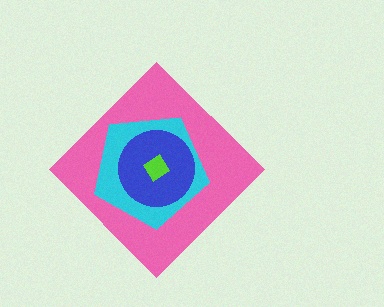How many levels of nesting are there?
4.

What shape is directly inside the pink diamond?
The cyan pentagon.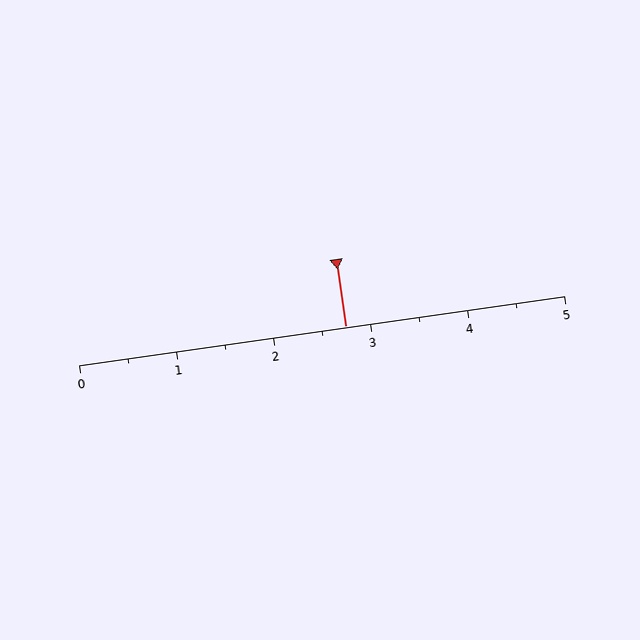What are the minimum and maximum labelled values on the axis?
The axis runs from 0 to 5.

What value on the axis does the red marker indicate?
The marker indicates approximately 2.8.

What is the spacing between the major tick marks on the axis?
The major ticks are spaced 1 apart.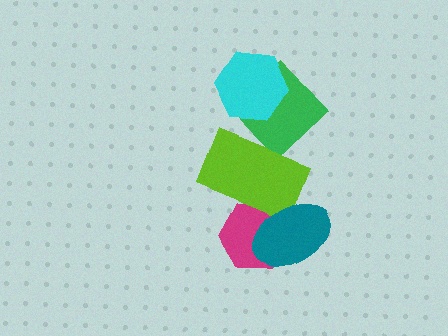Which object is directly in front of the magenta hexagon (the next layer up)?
The lime rectangle is directly in front of the magenta hexagon.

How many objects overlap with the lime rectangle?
3 objects overlap with the lime rectangle.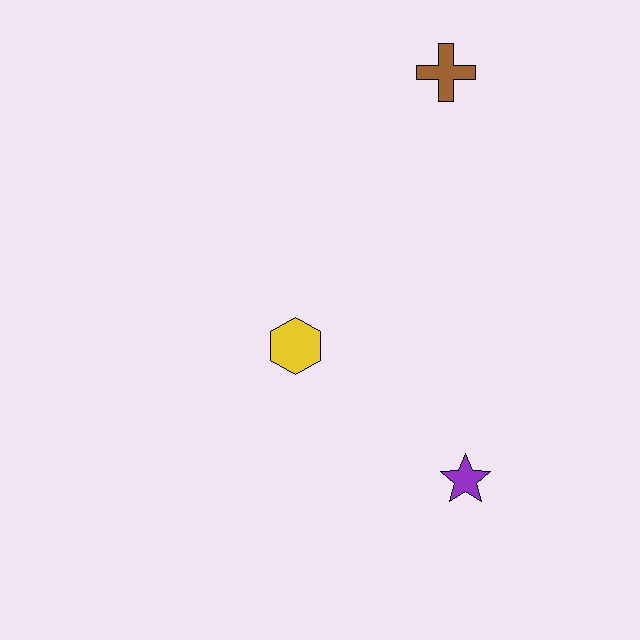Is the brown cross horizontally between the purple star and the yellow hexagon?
Yes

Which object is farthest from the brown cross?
The purple star is farthest from the brown cross.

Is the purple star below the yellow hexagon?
Yes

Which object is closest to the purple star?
The yellow hexagon is closest to the purple star.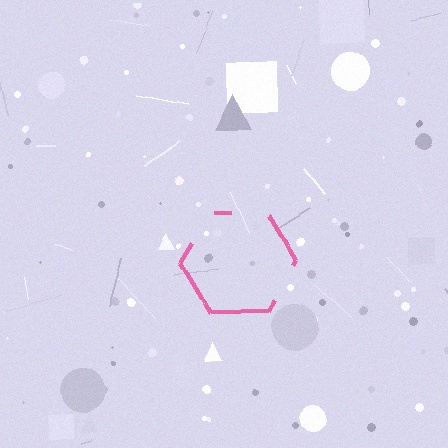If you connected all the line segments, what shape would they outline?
They would outline a hexagon.